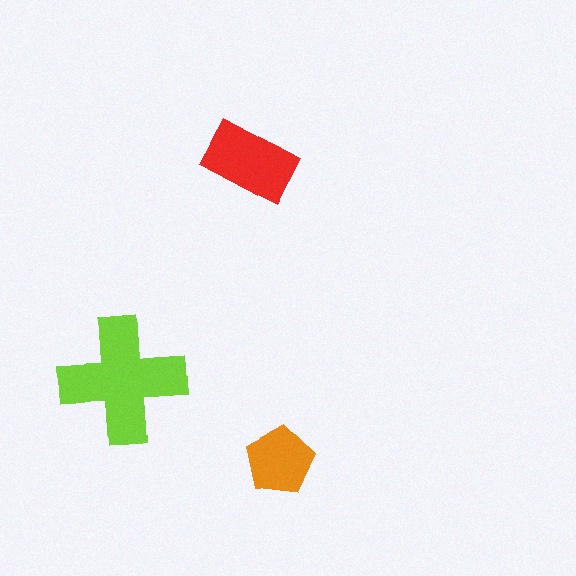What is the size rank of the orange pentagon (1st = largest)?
3rd.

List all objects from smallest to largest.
The orange pentagon, the red rectangle, the lime cross.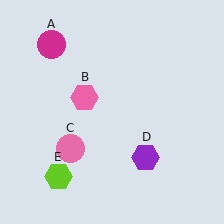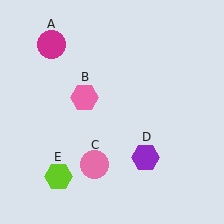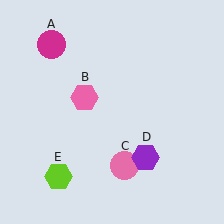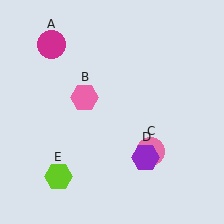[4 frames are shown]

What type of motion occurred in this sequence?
The pink circle (object C) rotated counterclockwise around the center of the scene.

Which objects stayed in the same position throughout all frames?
Magenta circle (object A) and pink hexagon (object B) and purple hexagon (object D) and lime hexagon (object E) remained stationary.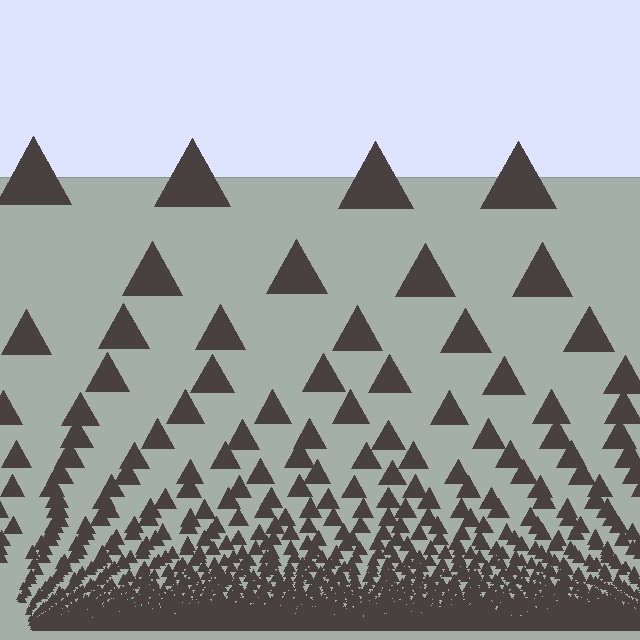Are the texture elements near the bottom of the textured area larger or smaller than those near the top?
Smaller. The gradient is inverted — elements near the bottom are smaller and denser.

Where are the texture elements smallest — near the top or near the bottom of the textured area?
Near the bottom.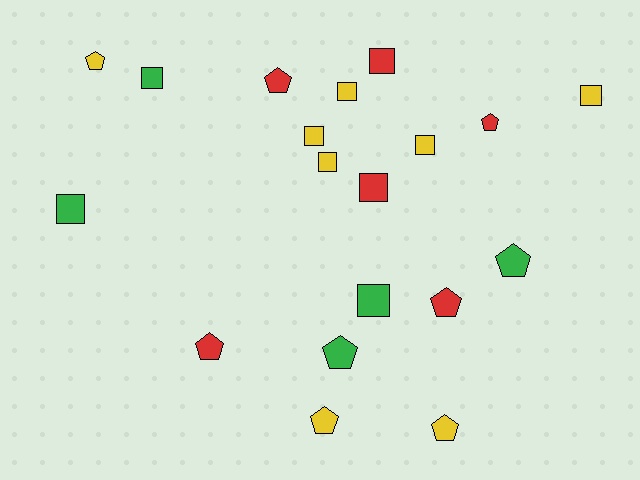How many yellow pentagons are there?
There are 3 yellow pentagons.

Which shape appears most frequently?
Square, with 10 objects.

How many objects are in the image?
There are 19 objects.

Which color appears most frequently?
Yellow, with 8 objects.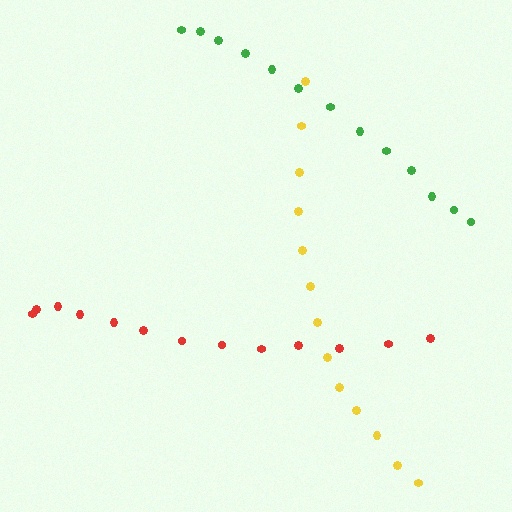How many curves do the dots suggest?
There are 3 distinct paths.